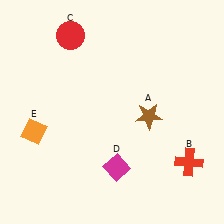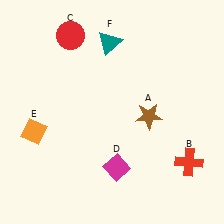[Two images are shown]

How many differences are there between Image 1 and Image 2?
There is 1 difference between the two images.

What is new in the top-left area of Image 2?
A teal triangle (F) was added in the top-left area of Image 2.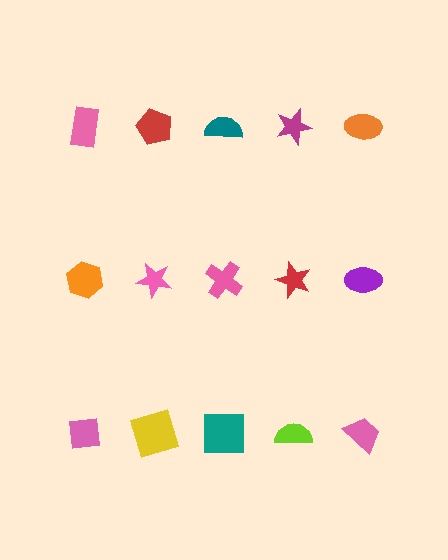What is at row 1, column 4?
A magenta star.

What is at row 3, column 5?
A pink trapezoid.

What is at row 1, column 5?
An orange ellipse.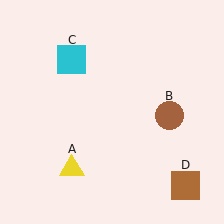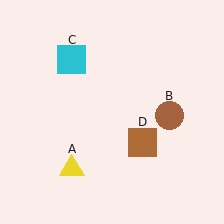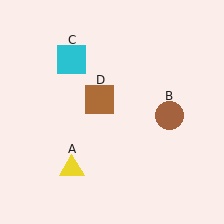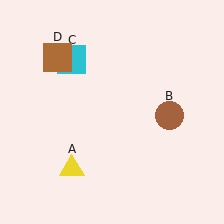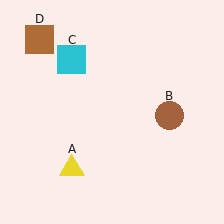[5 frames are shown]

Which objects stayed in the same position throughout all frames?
Yellow triangle (object A) and brown circle (object B) and cyan square (object C) remained stationary.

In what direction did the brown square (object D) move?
The brown square (object D) moved up and to the left.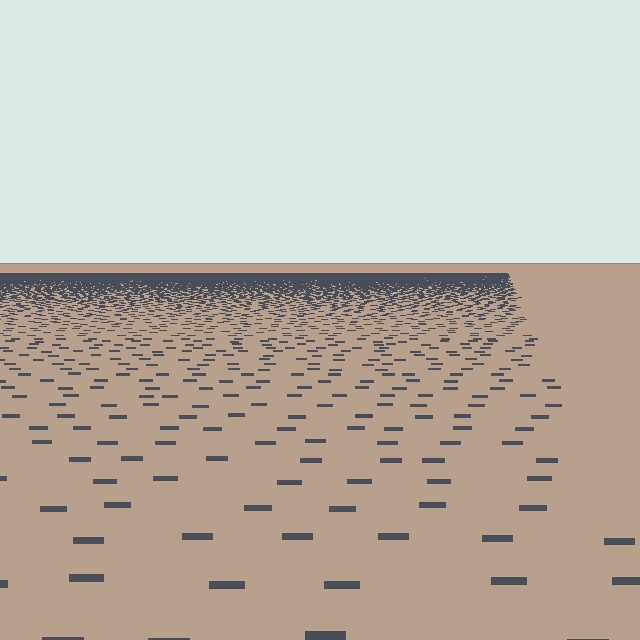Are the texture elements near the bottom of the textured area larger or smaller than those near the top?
Larger. Near the bottom, elements are closer to the viewer and appear at a bigger on-screen size.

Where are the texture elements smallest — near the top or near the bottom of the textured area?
Near the top.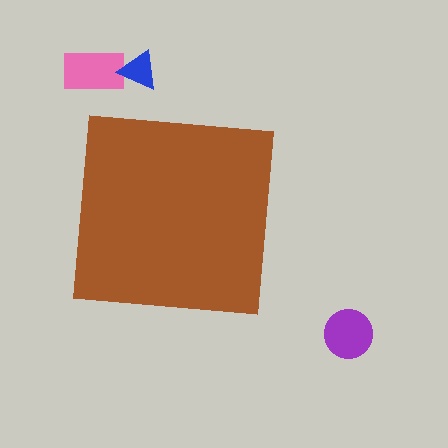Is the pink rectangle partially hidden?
No, the pink rectangle is fully visible.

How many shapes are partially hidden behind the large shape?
0 shapes are partially hidden.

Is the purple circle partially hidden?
No, the purple circle is fully visible.